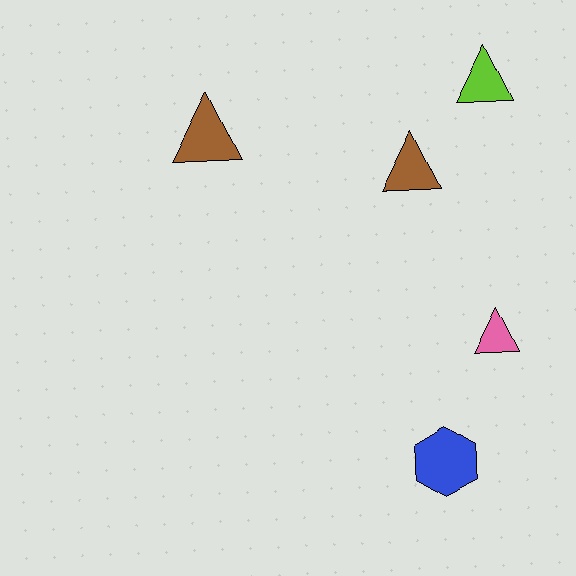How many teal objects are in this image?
There are no teal objects.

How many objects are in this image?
There are 5 objects.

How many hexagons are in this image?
There is 1 hexagon.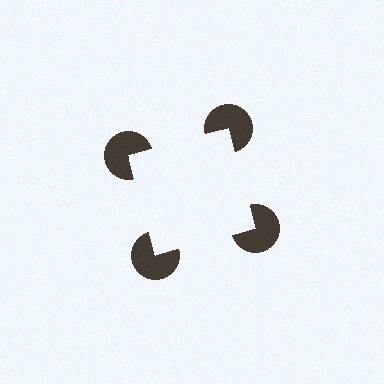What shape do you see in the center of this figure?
An illusory square — its edges are inferred from the aligned wedge cuts in the pac-man discs, not physically drawn.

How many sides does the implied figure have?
4 sides.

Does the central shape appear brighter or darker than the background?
It typically appears slightly brighter than the background, even though no actual brightness change is drawn.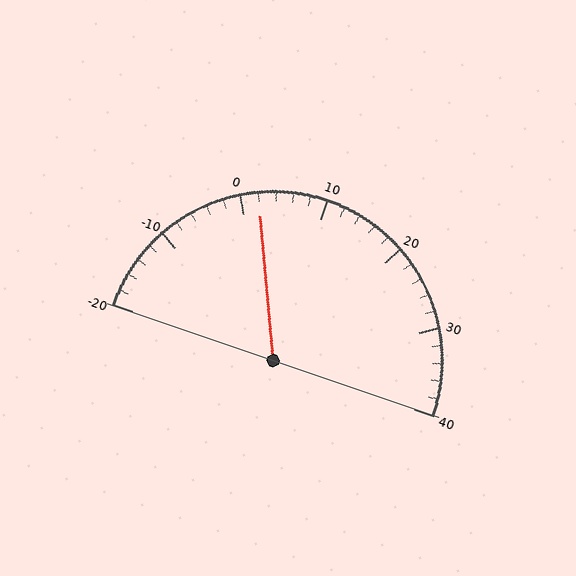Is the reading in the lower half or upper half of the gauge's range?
The reading is in the lower half of the range (-20 to 40).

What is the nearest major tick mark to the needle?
The nearest major tick mark is 0.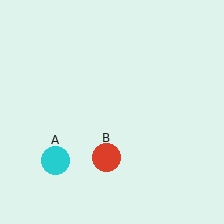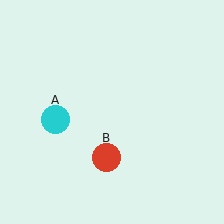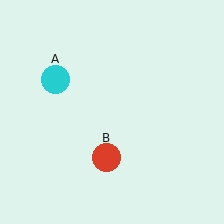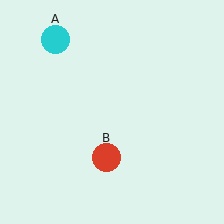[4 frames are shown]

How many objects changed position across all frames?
1 object changed position: cyan circle (object A).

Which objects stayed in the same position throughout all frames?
Red circle (object B) remained stationary.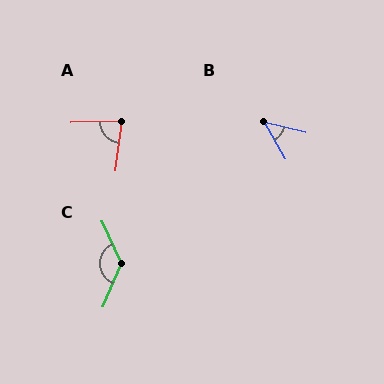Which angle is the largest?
C, at approximately 132 degrees.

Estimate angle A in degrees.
Approximately 81 degrees.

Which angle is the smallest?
B, at approximately 46 degrees.